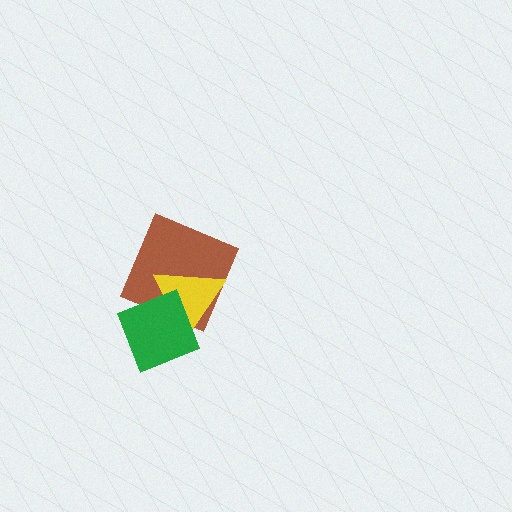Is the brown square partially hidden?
Yes, it is partially covered by another shape.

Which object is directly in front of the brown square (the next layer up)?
The yellow triangle is directly in front of the brown square.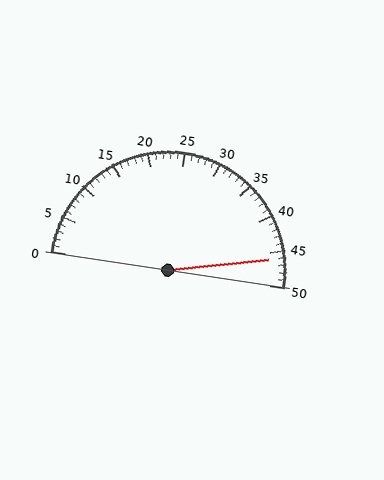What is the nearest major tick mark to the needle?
The nearest major tick mark is 45.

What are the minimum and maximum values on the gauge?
The gauge ranges from 0 to 50.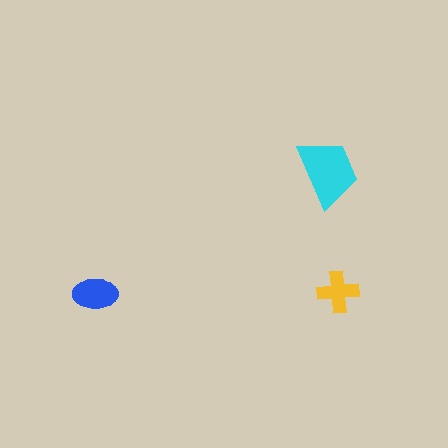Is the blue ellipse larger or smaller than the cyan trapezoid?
Smaller.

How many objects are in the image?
There are 3 objects in the image.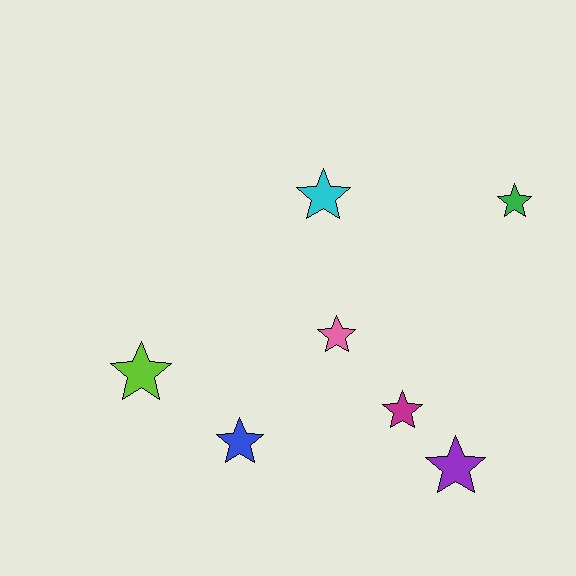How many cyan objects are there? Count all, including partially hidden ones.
There is 1 cyan object.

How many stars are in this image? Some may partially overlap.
There are 7 stars.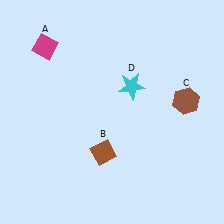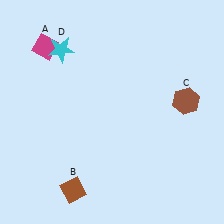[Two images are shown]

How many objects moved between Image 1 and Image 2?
2 objects moved between the two images.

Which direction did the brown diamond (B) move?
The brown diamond (B) moved down.